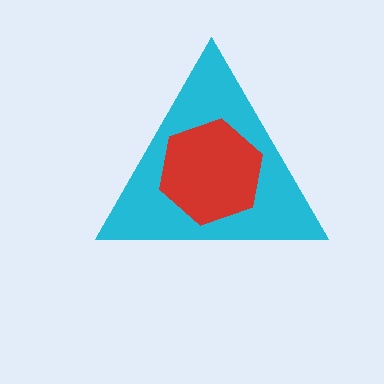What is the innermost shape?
The red hexagon.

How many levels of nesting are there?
2.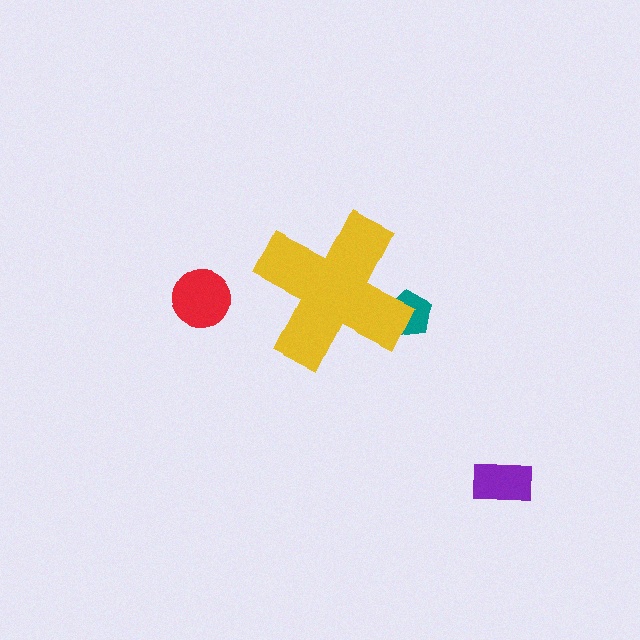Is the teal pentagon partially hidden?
Yes, the teal pentagon is partially hidden behind the yellow cross.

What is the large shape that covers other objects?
A yellow cross.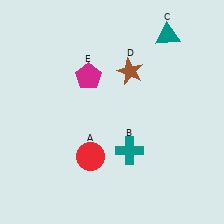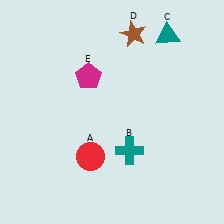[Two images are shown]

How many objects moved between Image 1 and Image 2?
1 object moved between the two images.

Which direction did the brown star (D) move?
The brown star (D) moved up.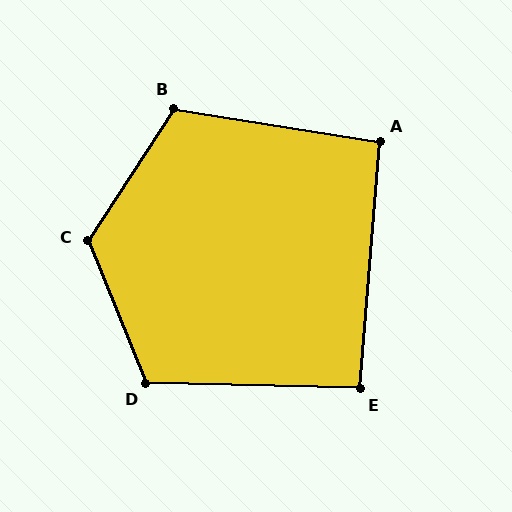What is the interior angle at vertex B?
Approximately 114 degrees (obtuse).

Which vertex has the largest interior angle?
C, at approximately 125 degrees.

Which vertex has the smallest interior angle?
E, at approximately 93 degrees.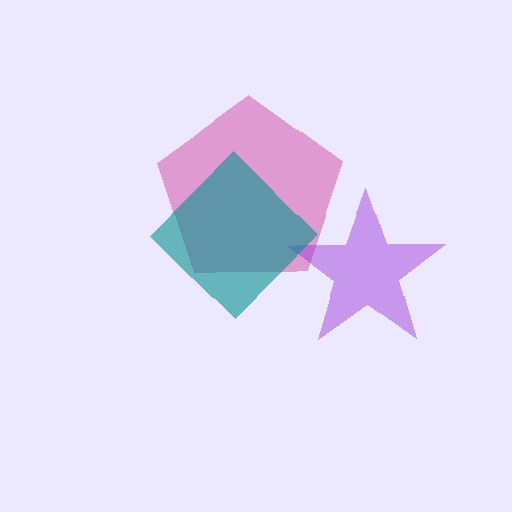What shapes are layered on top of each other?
The layered shapes are: a magenta pentagon, a purple star, a teal diamond.